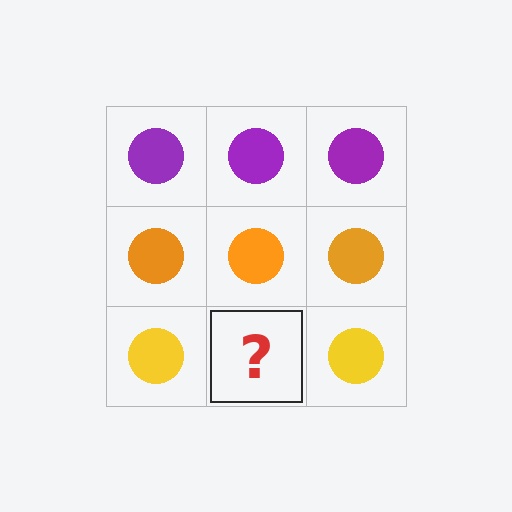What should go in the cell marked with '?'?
The missing cell should contain a yellow circle.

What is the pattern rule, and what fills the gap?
The rule is that each row has a consistent color. The gap should be filled with a yellow circle.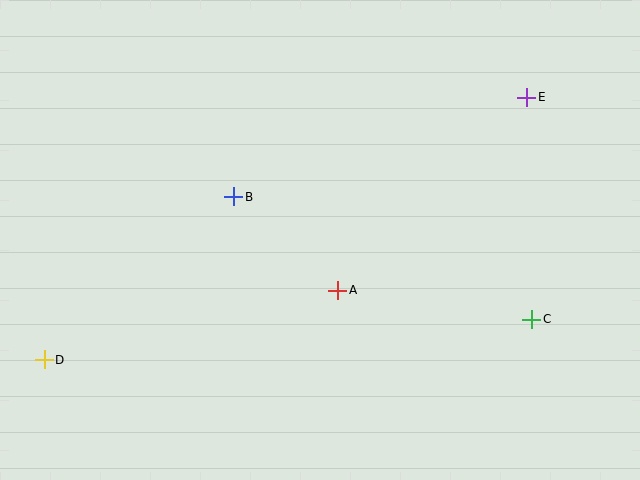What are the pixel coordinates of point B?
Point B is at (234, 197).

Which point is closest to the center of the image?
Point A at (338, 290) is closest to the center.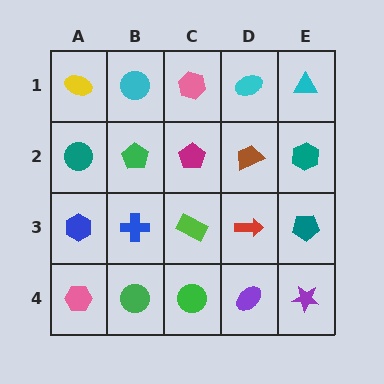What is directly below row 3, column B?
A green circle.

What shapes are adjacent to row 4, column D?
A red arrow (row 3, column D), a green circle (row 4, column C), a purple star (row 4, column E).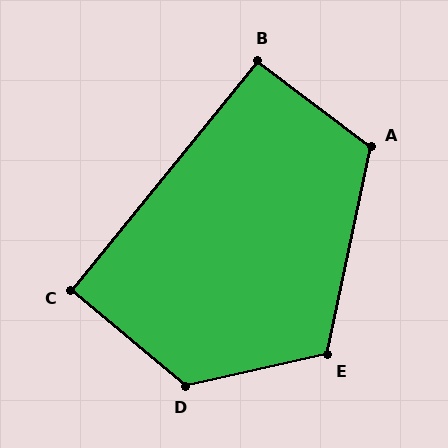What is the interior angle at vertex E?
Approximately 114 degrees (obtuse).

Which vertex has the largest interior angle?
D, at approximately 127 degrees.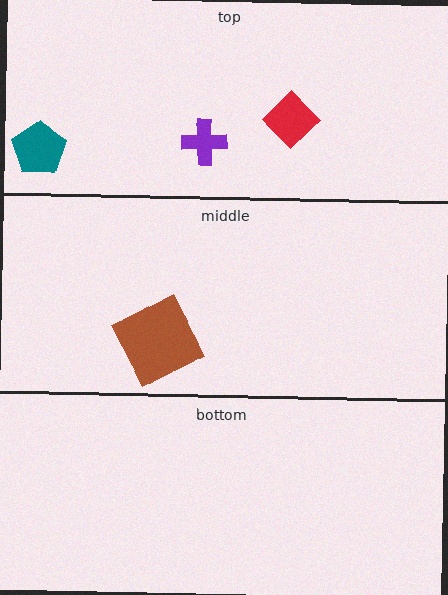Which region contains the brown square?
The middle region.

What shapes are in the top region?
The teal pentagon, the red diamond, the purple cross.